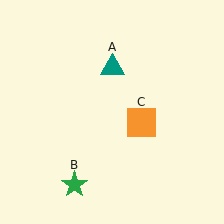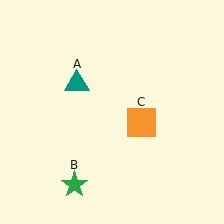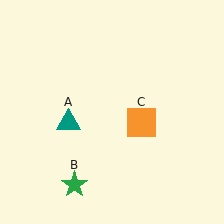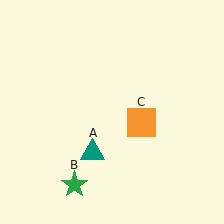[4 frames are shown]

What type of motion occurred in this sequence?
The teal triangle (object A) rotated counterclockwise around the center of the scene.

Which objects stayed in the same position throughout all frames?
Green star (object B) and orange square (object C) remained stationary.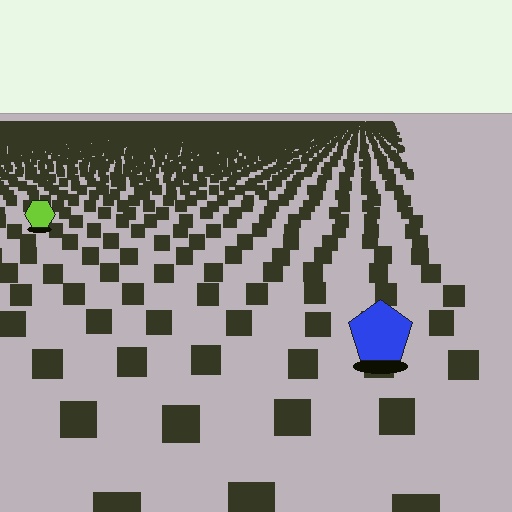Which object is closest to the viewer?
The blue pentagon is closest. The texture marks near it are larger and more spread out.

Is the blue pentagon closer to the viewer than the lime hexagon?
Yes. The blue pentagon is closer — you can tell from the texture gradient: the ground texture is coarser near it.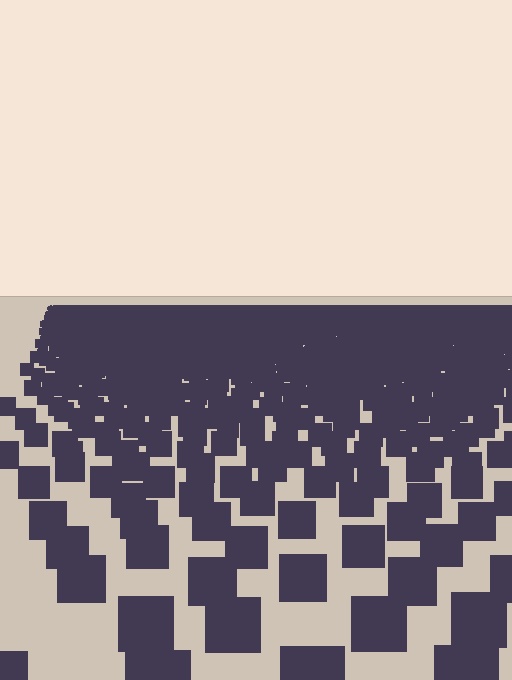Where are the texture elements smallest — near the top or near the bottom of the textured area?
Near the top.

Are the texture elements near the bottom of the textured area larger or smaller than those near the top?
Larger. Near the bottom, elements are closer to the viewer and appear at a bigger on-screen size.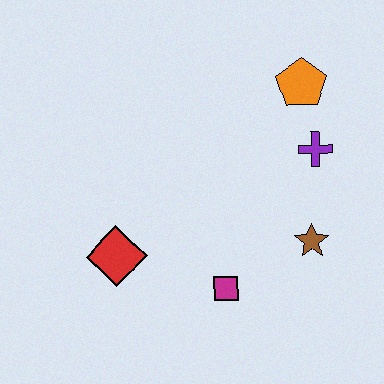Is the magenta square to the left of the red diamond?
No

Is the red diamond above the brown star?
No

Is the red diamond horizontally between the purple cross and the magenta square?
No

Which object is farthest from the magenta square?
The orange pentagon is farthest from the magenta square.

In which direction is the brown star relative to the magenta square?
The brown star is to the right of the magenta square.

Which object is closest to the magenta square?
The brown star is closest to the magenta square.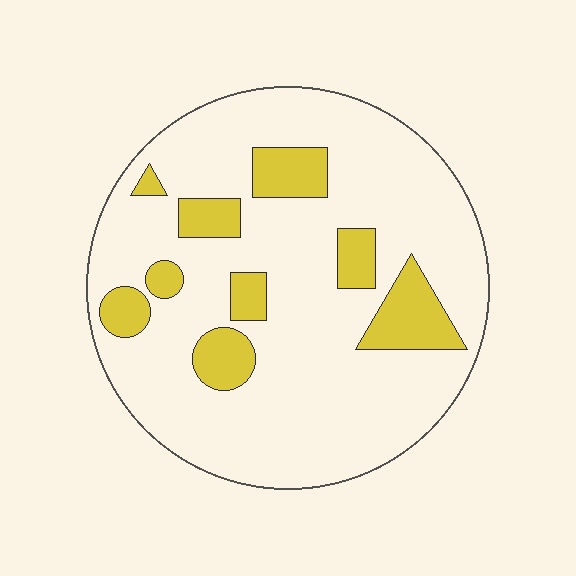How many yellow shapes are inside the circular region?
9.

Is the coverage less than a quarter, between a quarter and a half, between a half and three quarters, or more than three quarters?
Less than a quarter.